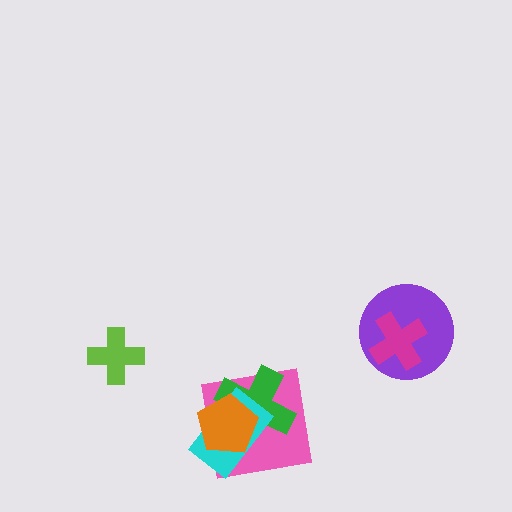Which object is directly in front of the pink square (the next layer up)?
The green cross is directly in front of the pink square.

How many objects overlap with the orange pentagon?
3 objects overlap with the orange pentagon.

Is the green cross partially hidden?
Yes, it is partially covered by another shape.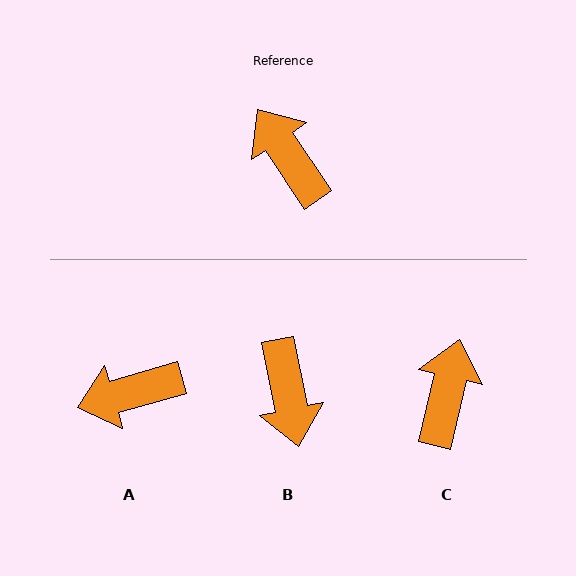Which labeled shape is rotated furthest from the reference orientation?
B, about 158 degrees away.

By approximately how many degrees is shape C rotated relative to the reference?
Approximately 47 degrees clockwise.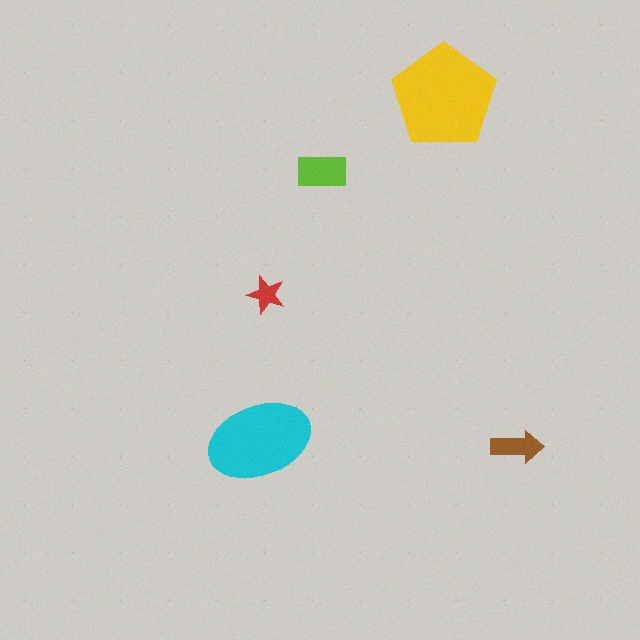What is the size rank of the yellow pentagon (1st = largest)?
1st.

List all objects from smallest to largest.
The red star, the brown arrow, the lime rectangle, the cyan ellipse, the yellow pentagon.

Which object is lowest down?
The brown arrow is bottommost.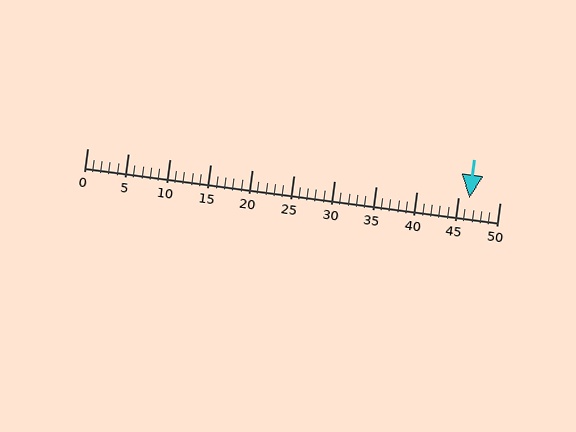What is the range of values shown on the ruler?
The ruler shows values from 0 to 50.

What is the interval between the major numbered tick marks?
The major tick marks are spaced 5 units apart.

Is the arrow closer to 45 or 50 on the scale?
The arrow is closer to 45.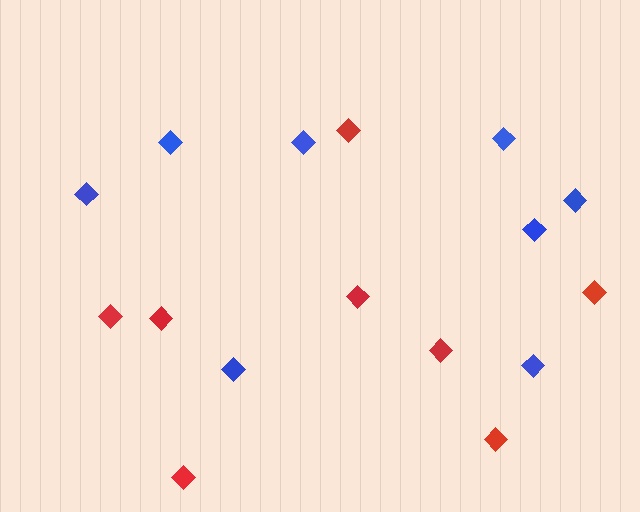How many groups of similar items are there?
There are 2 groups: one group of blue diamonds (8) and one group of red diamonds (8).